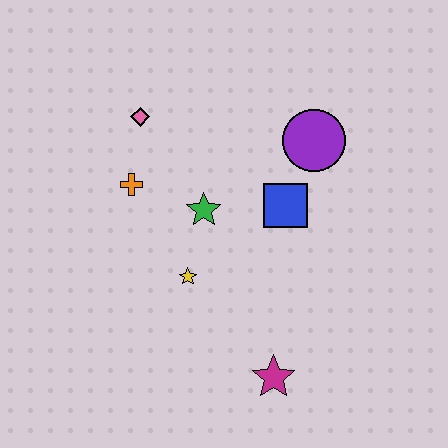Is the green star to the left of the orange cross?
No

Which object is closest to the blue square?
The purple circle is closest to the blue square.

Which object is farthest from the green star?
The magenta star is farthest from the green star.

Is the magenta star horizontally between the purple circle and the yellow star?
Yes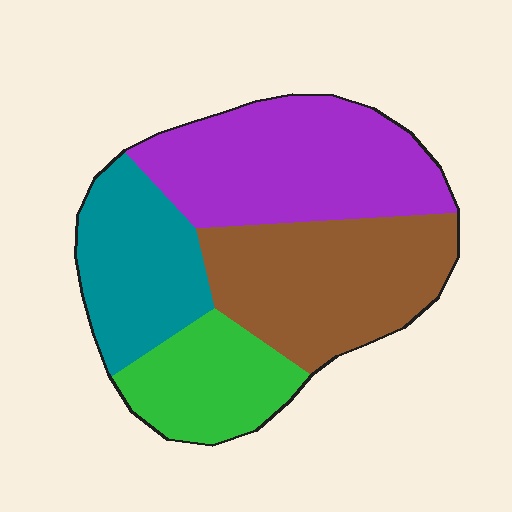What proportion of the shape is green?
Green takes up about one sixth (1/6) of the shape.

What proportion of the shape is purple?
Purple covers 32% of the shape.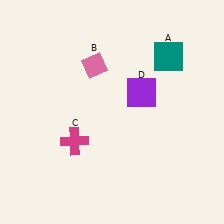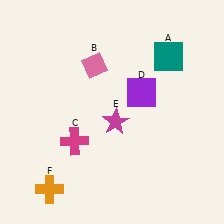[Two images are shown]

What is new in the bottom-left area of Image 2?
An orange cross (F) was added in the bottom-left area of Image 2.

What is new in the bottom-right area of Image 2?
A magenta star (E) was added in the bottom-right area of Image 2.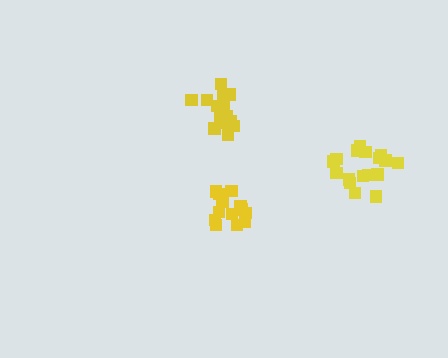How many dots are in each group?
Group 1: 15 dots, Group 2: 14 dots, Group 3: 18 dots (47 total).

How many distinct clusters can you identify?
There are 3 distinct clusters.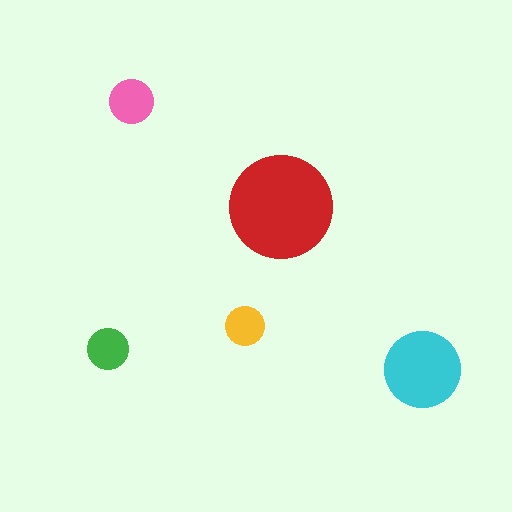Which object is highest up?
The pink circle is topmost.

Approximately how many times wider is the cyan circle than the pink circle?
About 1.5 times wider.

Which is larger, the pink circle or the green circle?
The pink one.